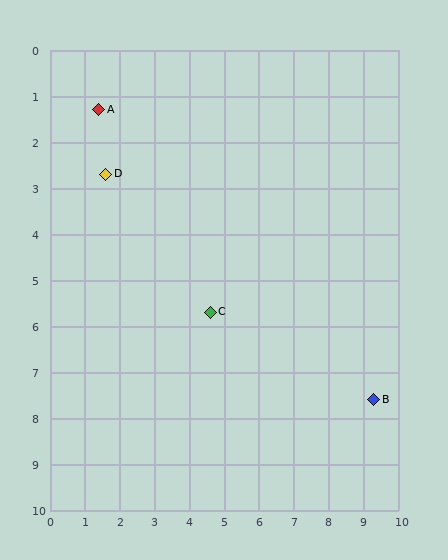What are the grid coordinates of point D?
Point D is at approximately (1.6, 2.7).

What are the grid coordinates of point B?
Point B is at approximately (9.3, 7.6).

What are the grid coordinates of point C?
Point C is at approximately (4.6, 5.7).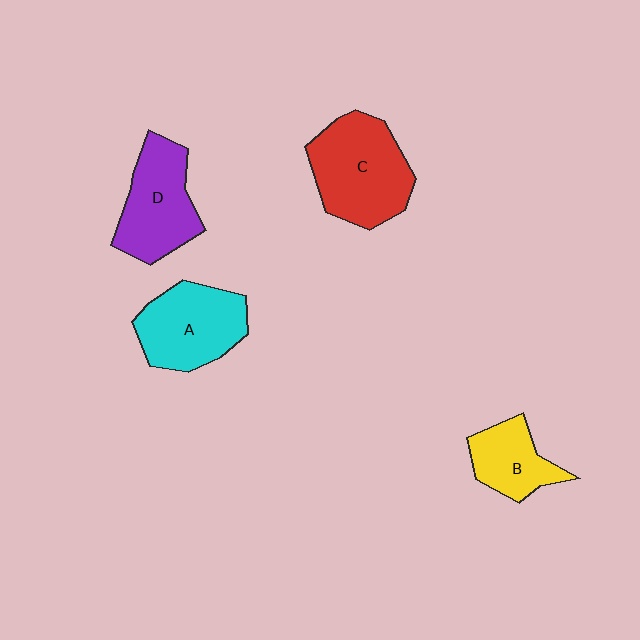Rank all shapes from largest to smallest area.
From largest to smallest: C (red), A (cyan), D (purple), B (yellow).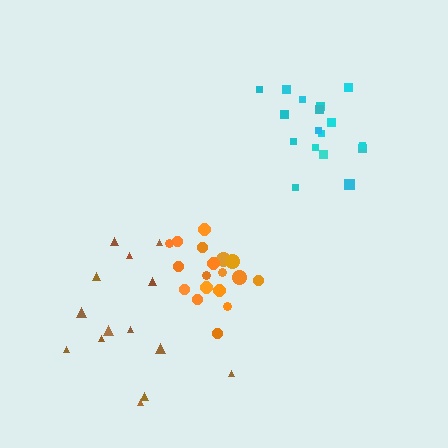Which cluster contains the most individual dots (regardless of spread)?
Orange (18).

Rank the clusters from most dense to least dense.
orange, cyan, brown.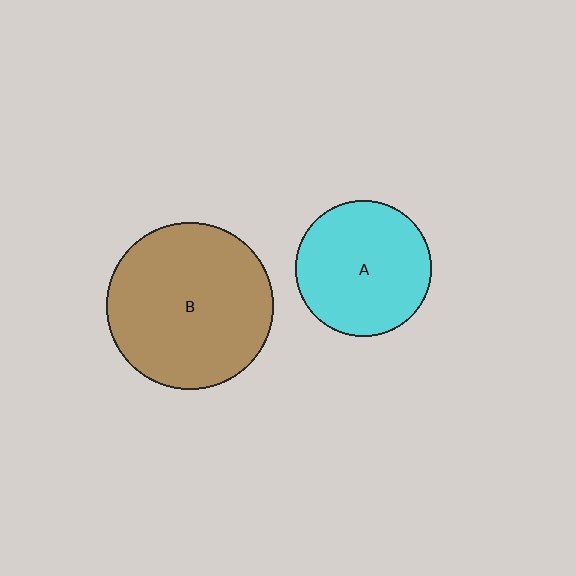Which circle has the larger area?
Circle B (brown).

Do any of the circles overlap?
No, none of the circles overlap.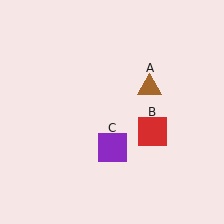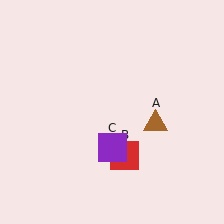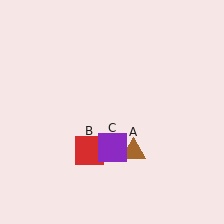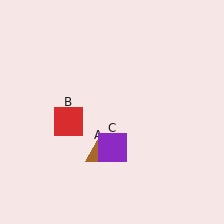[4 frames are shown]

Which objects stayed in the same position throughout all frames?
Purple square (object C) remained stationary.